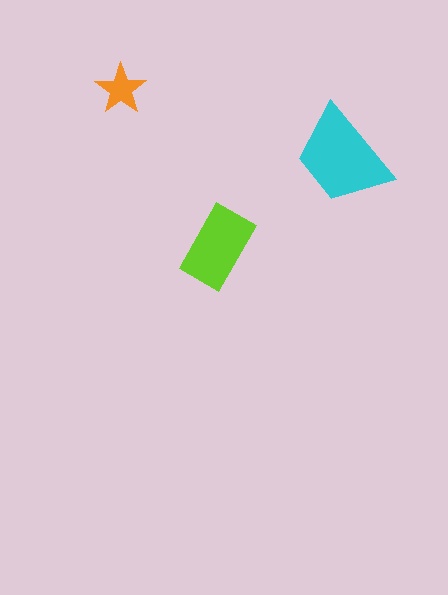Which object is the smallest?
The orange star.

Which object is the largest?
The cyan trapezoid.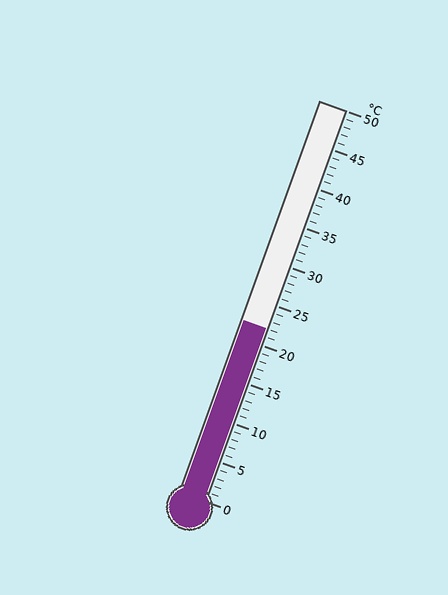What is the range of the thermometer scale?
The thermometer scale ranges from 0°C to 50°C.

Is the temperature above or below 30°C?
The temperature is below 30°C.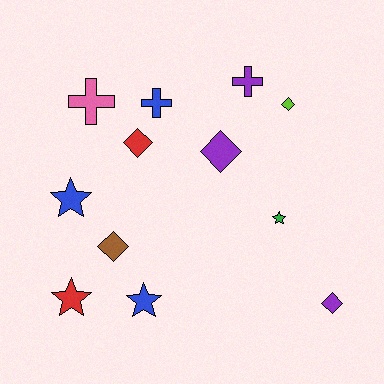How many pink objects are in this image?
There is 1 pink object.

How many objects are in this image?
There are 12 objects.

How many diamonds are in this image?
There are 5 diamonds.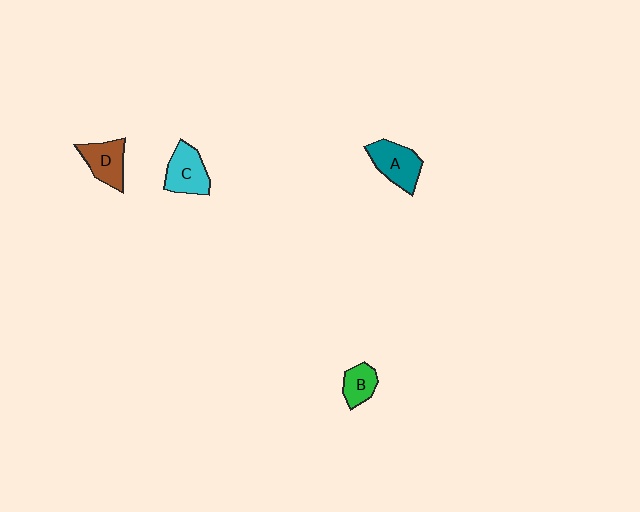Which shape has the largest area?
Shape A (teal).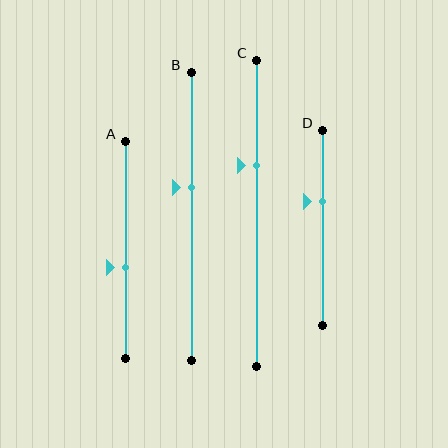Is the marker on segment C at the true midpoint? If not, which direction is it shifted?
No, the marker on segment C is shifted upward by about 16% of the segment length.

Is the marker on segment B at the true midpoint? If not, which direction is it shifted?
No, the marker on segment B is shifted upward by about 10% of the segment length.